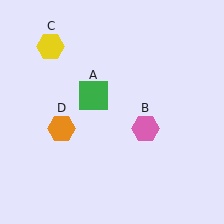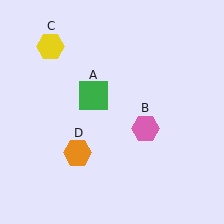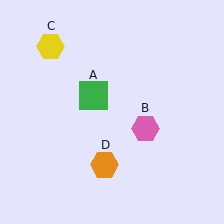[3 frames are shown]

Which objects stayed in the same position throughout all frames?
Green square (object A) and pink hexagon (object B) and yellow hexagon (object C) remained stationary.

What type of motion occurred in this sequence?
The orange hexagon (object D) rotated counterclockwise around the center of the scene.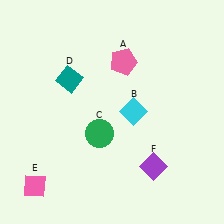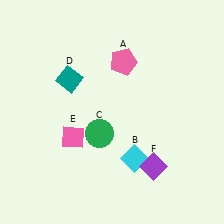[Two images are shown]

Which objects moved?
The objects that moved are: the cyan diamond (B), the pink diamond (E).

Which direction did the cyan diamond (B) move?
The cyan diamond (B) moved down.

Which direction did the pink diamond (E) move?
The pink diamond (E) moved up.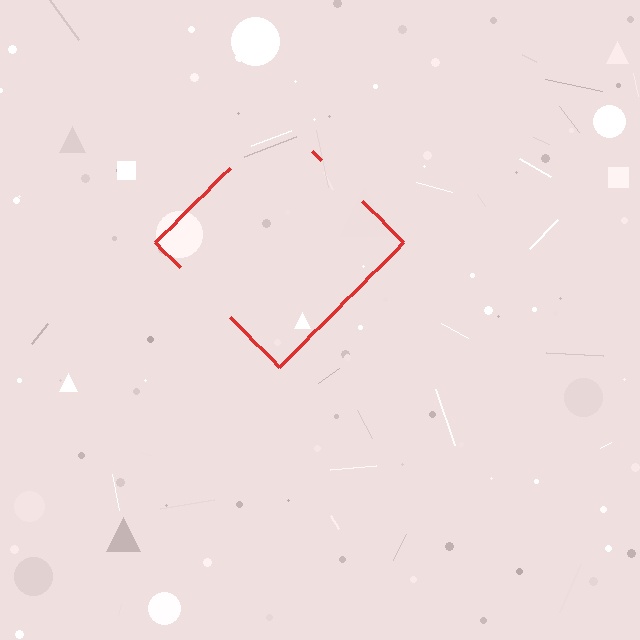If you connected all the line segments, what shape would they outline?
They would outline a diamond.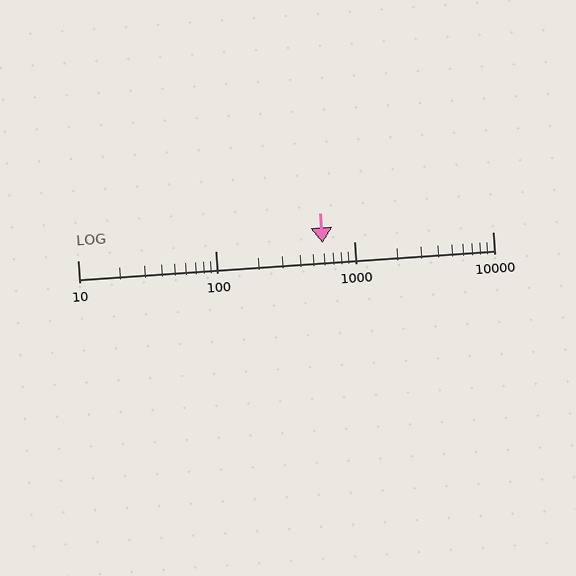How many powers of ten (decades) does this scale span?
The scale spans 3 decades, from 10 to 10000.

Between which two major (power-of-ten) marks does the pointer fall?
The pointer is between 100 and 1000.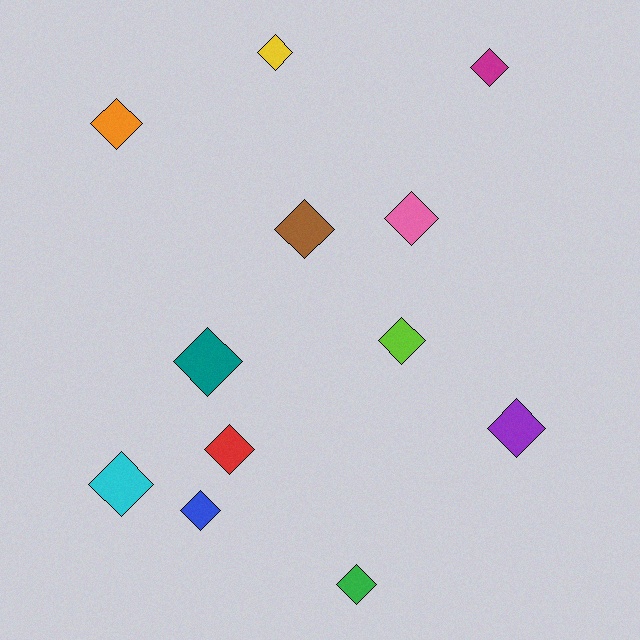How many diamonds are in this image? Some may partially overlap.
There are 12 diamonds.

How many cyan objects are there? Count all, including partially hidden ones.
There is 1 cyan object.